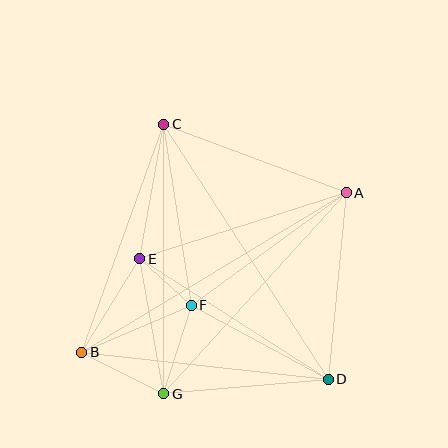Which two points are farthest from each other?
Points A and B are farthest from each other.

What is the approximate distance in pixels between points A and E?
The distance between A and E is approximately 217 pixels.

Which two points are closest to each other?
Points E and F are closest to each other.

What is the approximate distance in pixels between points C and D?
The distance between C and D is approximately 303 pixels.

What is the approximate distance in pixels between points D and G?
The distance between D and G is approximately 165 pixels.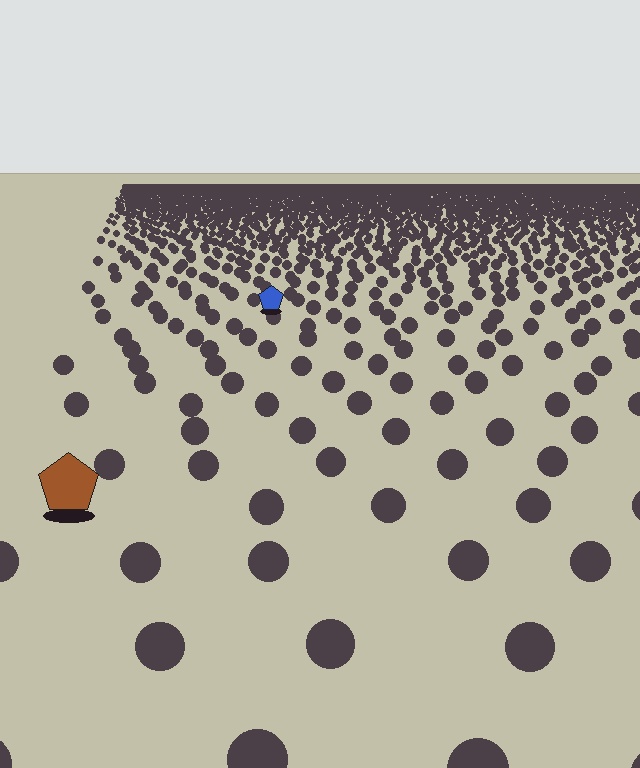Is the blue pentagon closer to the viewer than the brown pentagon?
No. The brown pentagon is closer — you can tell from the texture gradient: the ground texture is coarser near it.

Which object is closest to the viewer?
The brown pentagon is closest. The texture marks near it are larger and more spread out.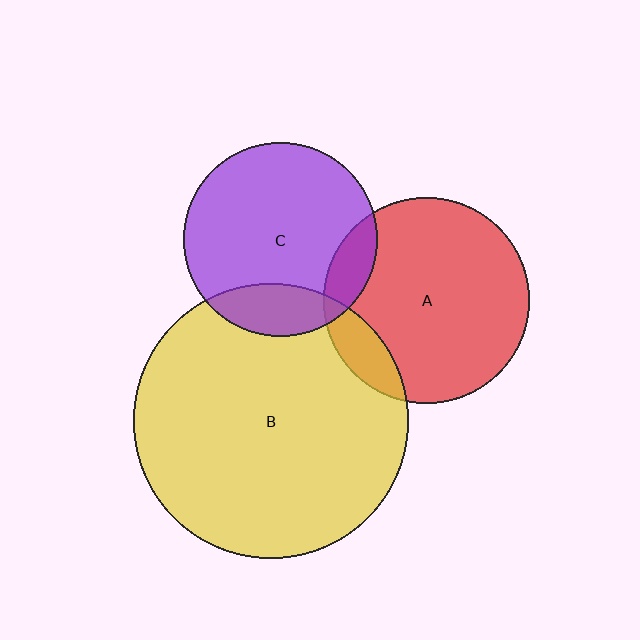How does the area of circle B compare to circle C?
Approximately 2.0 times.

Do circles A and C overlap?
Yes.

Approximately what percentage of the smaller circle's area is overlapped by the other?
Approximately 10%.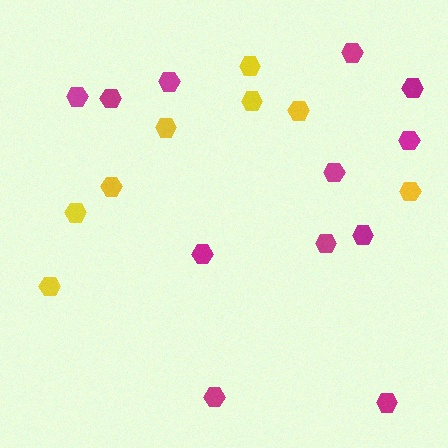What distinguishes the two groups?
There are 2 groups: one group of yellow hexagons (8) and one group of magenta hexagons (12).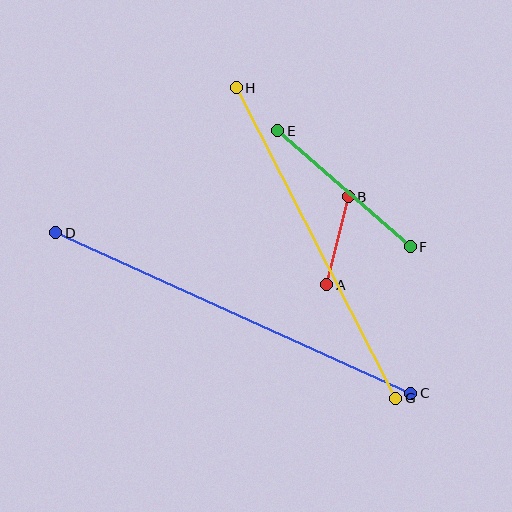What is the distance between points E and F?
The distance is approximately 176 pixels.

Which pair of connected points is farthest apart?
Points C and D are farthest apart.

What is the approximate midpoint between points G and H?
The midpoint is at approximately (316, 243) pixels.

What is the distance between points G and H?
The distance is approximately 349 pixels.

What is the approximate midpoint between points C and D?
The midpoint is at approximately (233, 313) pixels.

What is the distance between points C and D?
The distance is approximately 390 pixels.